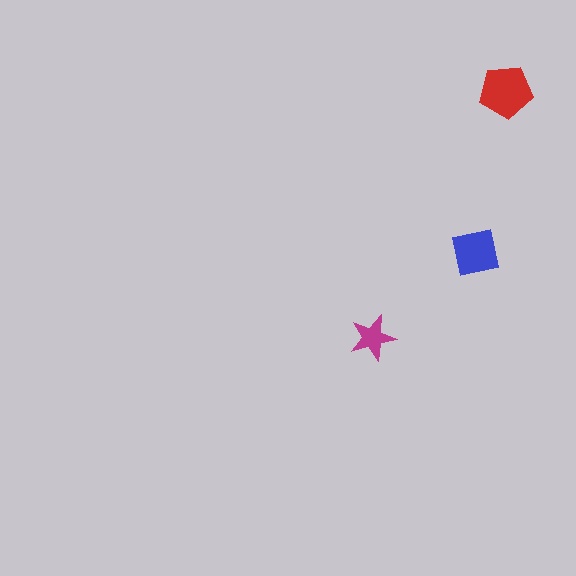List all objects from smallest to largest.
The magenta star, the blue square, the red pentagon.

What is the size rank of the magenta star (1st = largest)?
3rd.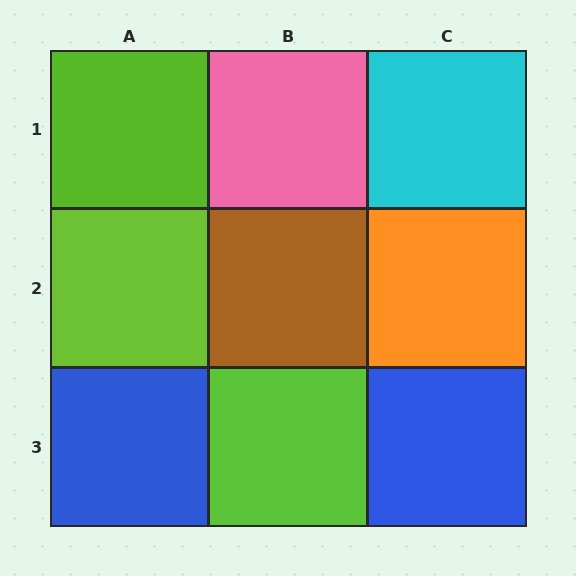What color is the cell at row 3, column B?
Lime.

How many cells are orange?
1 cell is orange.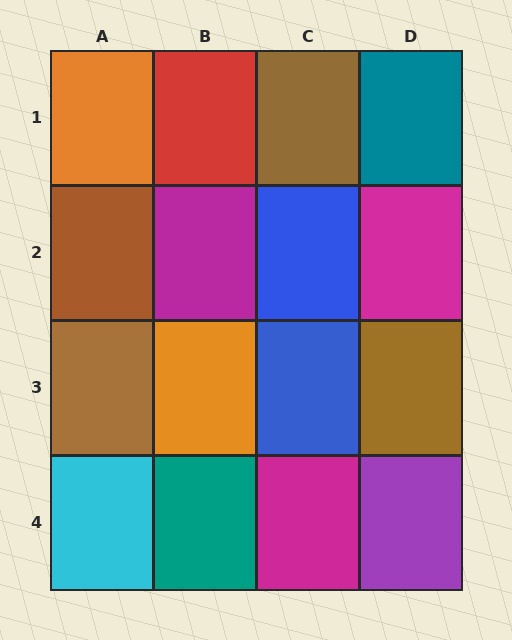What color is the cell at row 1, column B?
Red.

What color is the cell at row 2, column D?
Magenta.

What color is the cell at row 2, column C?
Blue.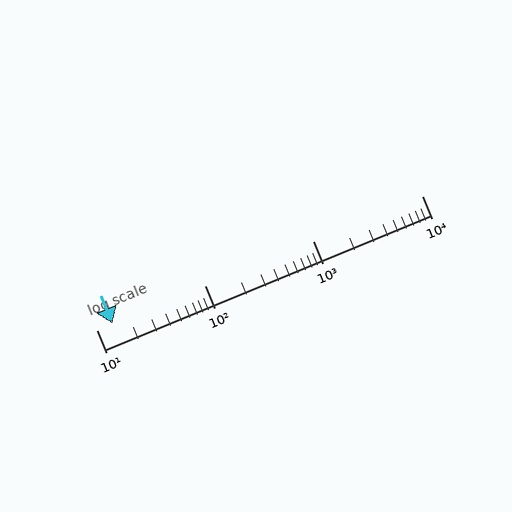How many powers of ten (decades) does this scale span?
The scale spans 3 decades, from 10 to 10000.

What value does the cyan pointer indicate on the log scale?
The pointer indicates approximately 14.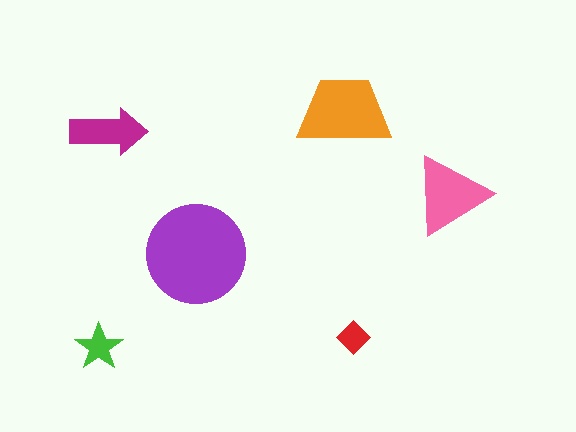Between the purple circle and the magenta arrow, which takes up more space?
The purple circle.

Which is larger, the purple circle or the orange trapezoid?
The purple circle.